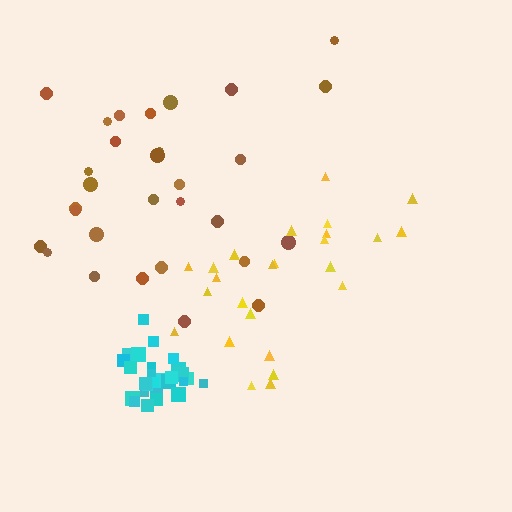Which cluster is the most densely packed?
Cyan.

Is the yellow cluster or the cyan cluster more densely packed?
Cyan.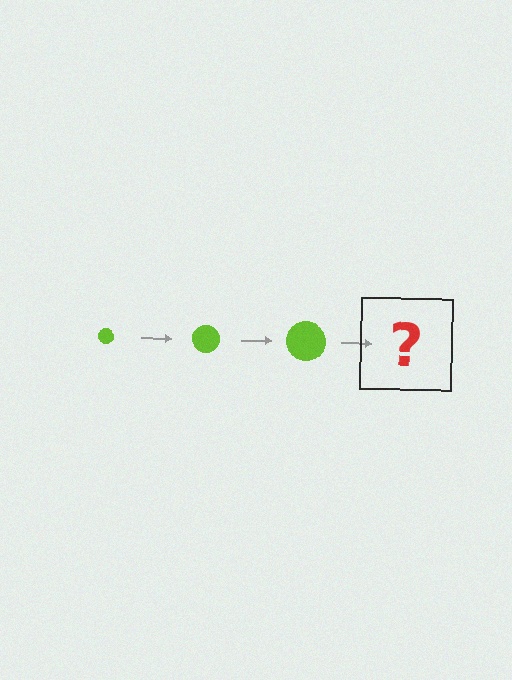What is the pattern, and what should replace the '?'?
The pattern is that the circle gets progressively larger each step. The '?' should be a lime circle, larger than the previous one.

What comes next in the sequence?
The next element should be a lime circle, larger than the previous one.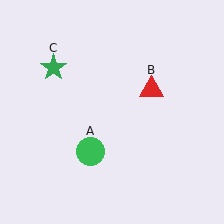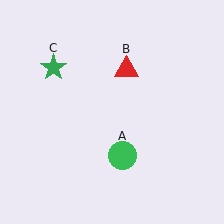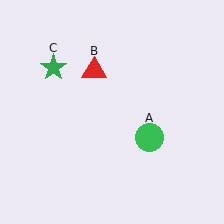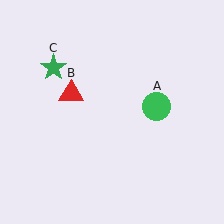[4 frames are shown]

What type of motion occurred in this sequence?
The green circle (object A), red triangle (object B) rotated counterclockwise around the center of the scene.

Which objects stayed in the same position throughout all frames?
Green star (object C) remained stationary.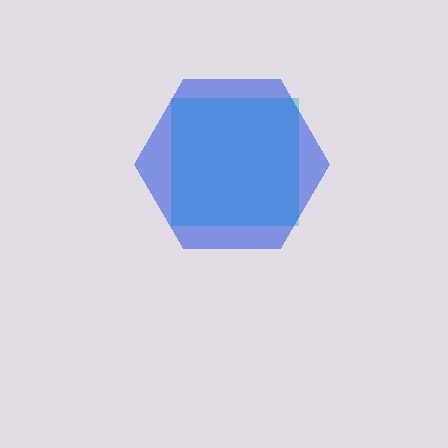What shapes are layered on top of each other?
The layered shapes are: a cyan square, a blue hexagon.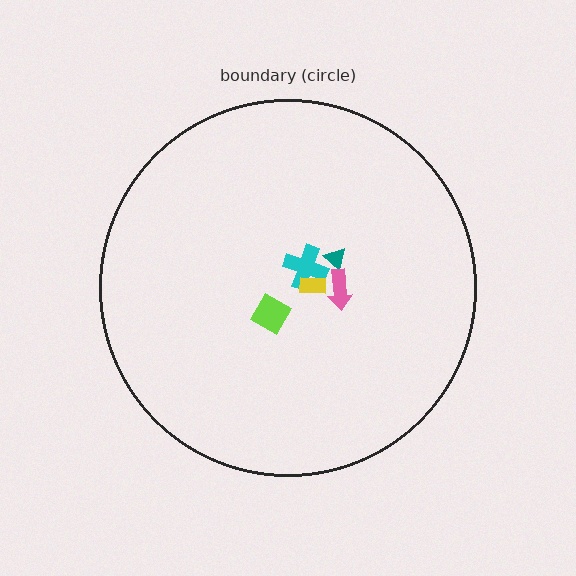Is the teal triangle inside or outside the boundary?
Inside.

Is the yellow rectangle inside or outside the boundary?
Inside.